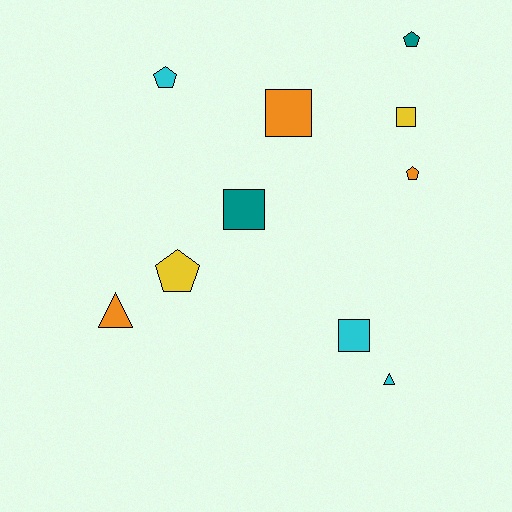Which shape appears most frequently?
Square, with 4 objects.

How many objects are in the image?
There are 10 objects.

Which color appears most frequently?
Orange, with 3 objects.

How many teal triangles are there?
There are no teal triangles.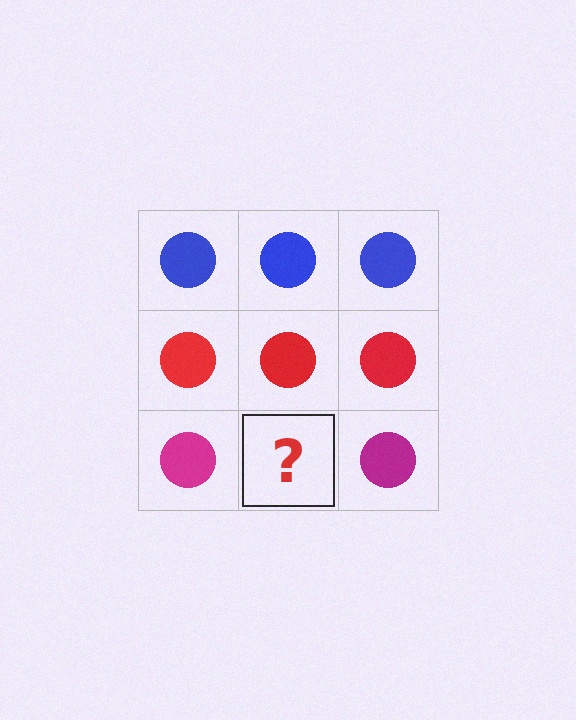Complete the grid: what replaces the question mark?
The question mark should be replaced with a magenta circle.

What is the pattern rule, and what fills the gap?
The rule is that each row has a consistent color. The gap should be filled with a magenta circle.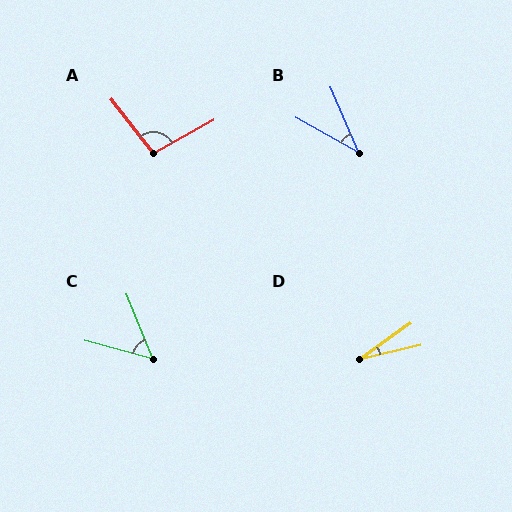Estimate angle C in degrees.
Approximately 53 degrees.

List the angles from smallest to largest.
D (22°), B (38°), C (53°), A (100°).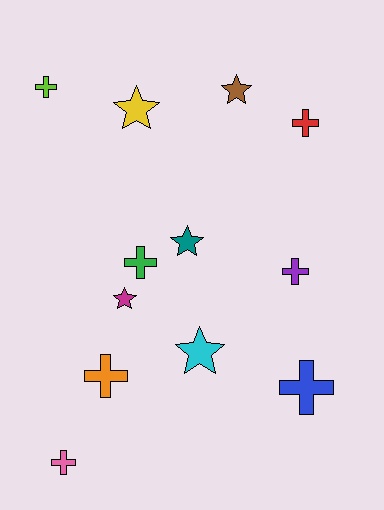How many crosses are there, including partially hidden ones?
There are 7 crosses.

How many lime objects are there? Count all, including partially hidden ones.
There is 1 lime object.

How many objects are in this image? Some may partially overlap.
There are 12 objects.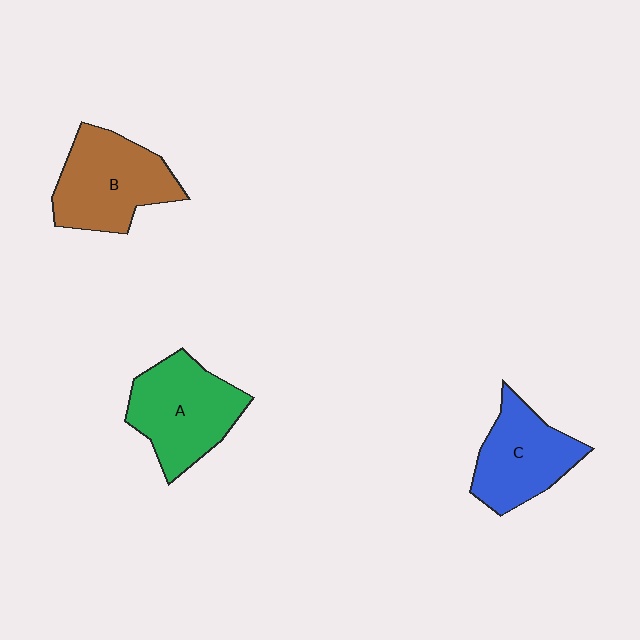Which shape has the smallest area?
Shape C (blue).